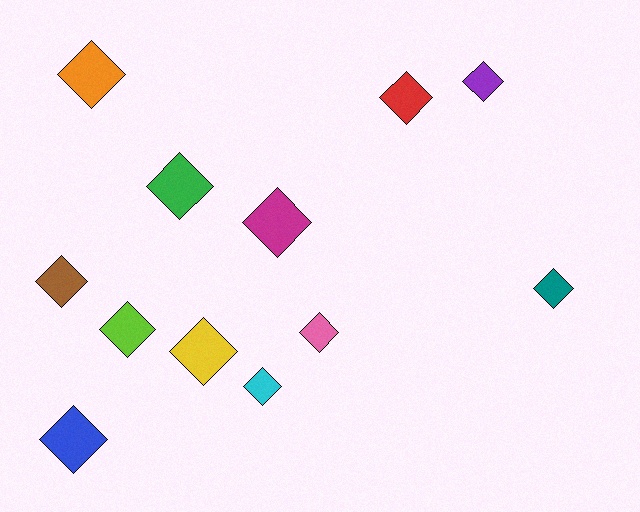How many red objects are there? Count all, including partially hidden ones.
There is 1 red object.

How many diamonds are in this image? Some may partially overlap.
There are 12 diamonds.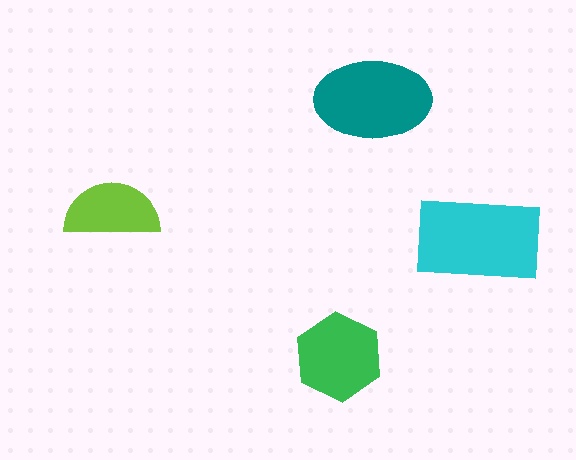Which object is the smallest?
The lime semicircle.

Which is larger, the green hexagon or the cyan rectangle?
The cyan rectangle.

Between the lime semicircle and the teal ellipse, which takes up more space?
The teal ellipse.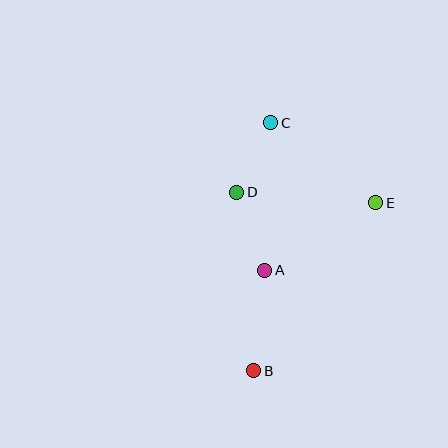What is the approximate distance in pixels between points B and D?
The distance between B and D is approximately 179 pixels.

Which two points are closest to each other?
Points C and D are closest to each other.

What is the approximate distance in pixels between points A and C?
The distance between A and C is approximately 147 pixels.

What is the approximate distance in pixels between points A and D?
The distance between A and D is approximately 83 pixels.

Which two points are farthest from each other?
Points B and C are farthest from each other.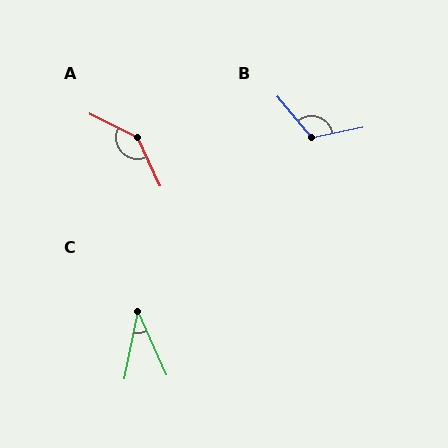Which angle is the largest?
A, at approximately 142 degrees.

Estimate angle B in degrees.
Approximately 118 degrees.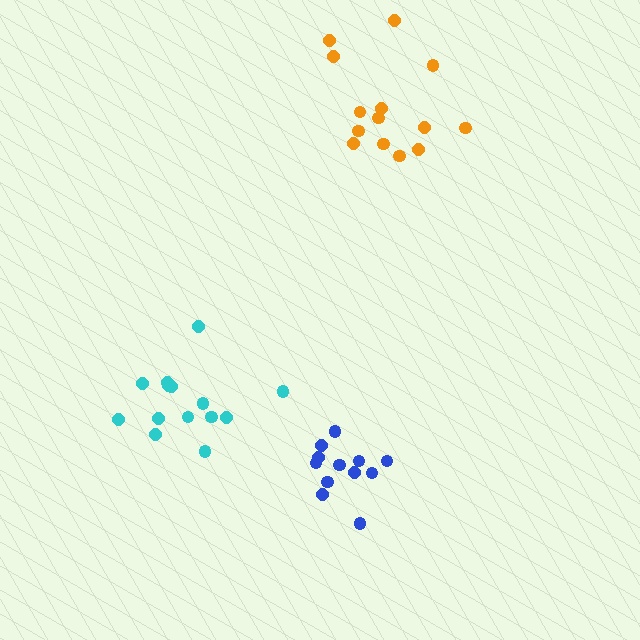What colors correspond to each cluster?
The clusters are colored: orange, blue, cyan.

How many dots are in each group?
Group 1: 14 dots, Group 2: 12 dots, Group 3: 14 dots (40 total).